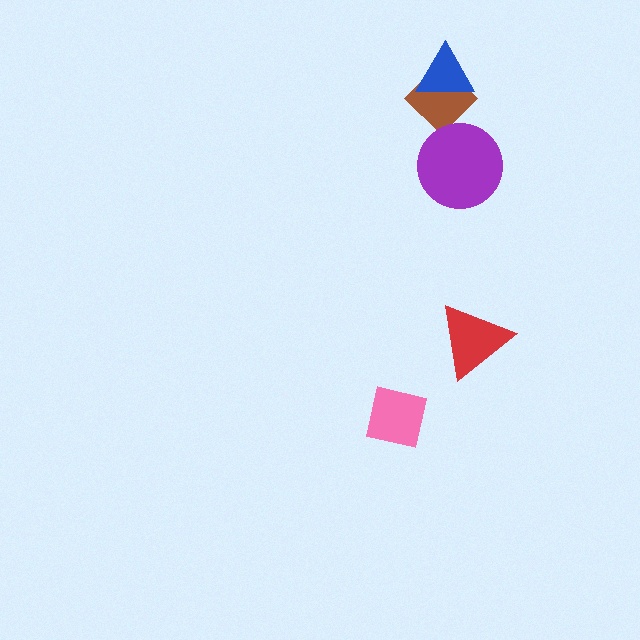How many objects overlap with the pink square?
0 objects overlap with the pink square.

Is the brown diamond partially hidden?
Yes, it is partially covered by another shape.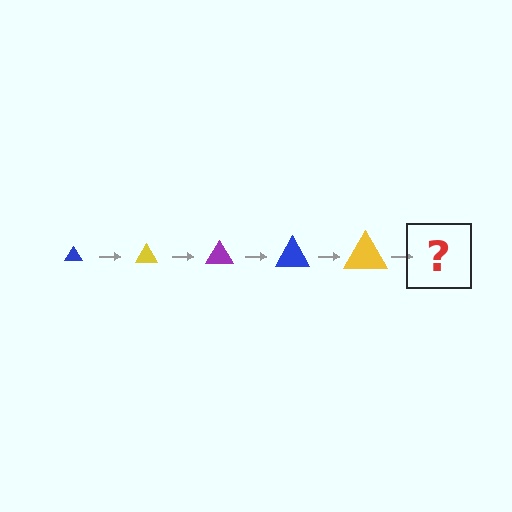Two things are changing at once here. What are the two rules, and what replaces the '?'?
The two rules are that the triangle grows larger each step and the color cycles through blue, yellow, and purple. The '?' should be a purple triangle, larger than the previous one.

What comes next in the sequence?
The next element should be a purple triangle, larger than the previous one.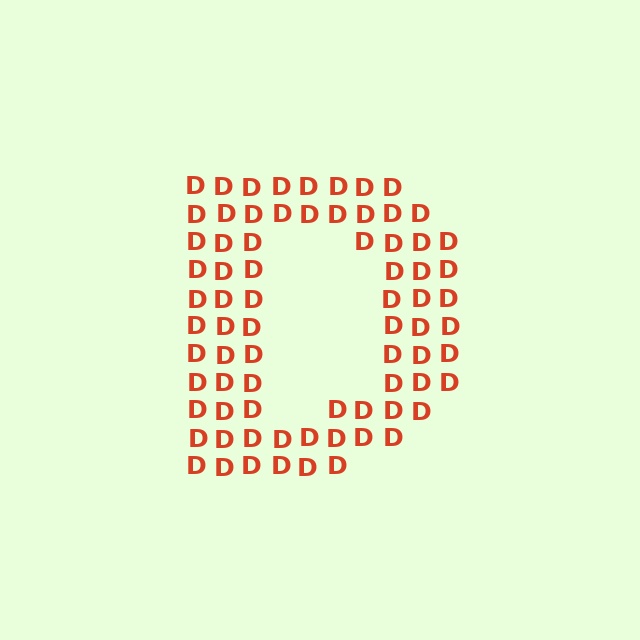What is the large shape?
The large shape is the letter D.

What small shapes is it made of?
It is made of small letter D's.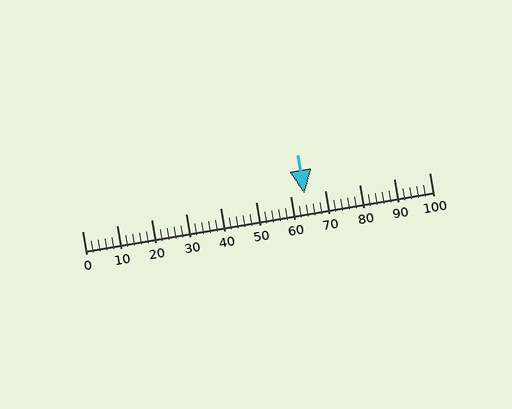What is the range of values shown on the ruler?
The ruler shows values from 0 to 100.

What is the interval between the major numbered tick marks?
The major tick marks are spaced 10 units apart.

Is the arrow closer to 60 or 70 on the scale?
The arrow is closer to 60.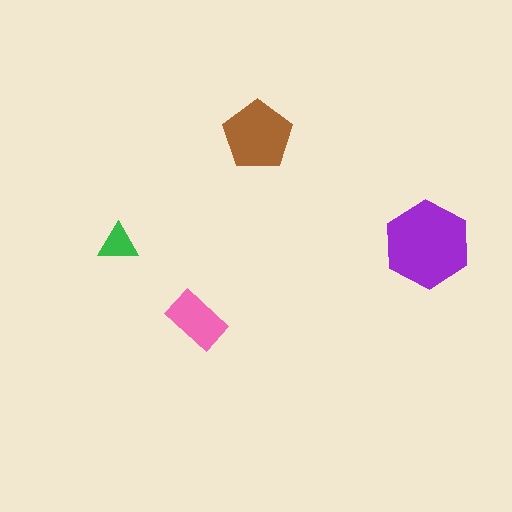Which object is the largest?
The purple hexagon.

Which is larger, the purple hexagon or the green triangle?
The purple hexagon.